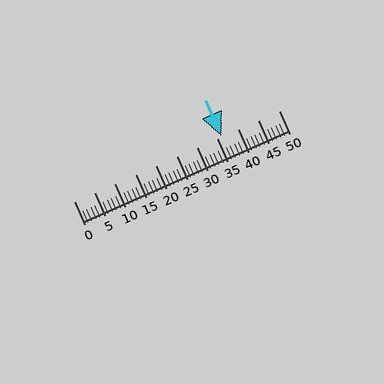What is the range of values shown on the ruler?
The ruler shows values from 0 to 50.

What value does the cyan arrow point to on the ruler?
The cyan arrow points to approximately 36.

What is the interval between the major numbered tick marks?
The major tick marks are spaced 5 units apart.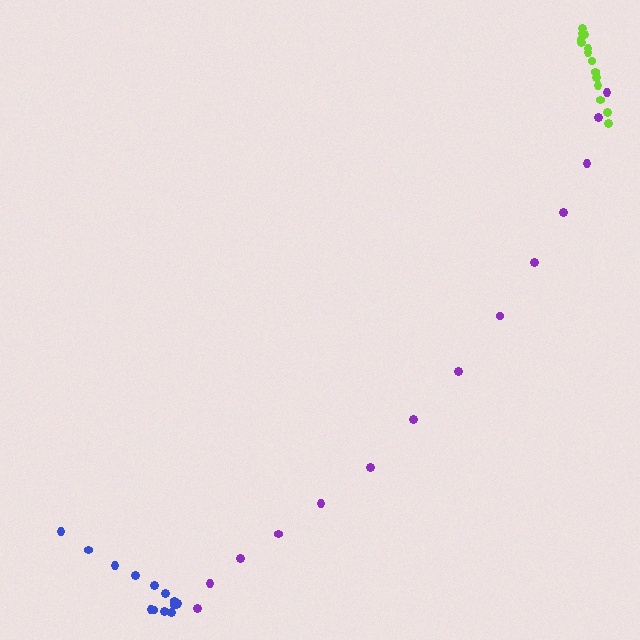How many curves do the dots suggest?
There are 3 distinct paths.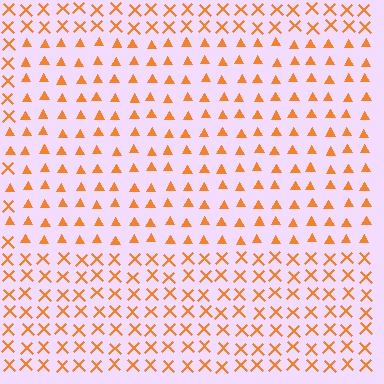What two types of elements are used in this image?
The image uses triangles inside the rectangle region and X marks outside it.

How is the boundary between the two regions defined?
The boundary is defined by a change in element shape: triangles inside vs. X marks outside. All elements share the same color and spacing.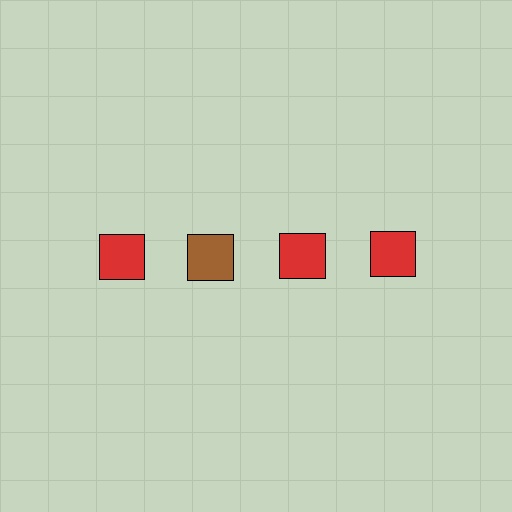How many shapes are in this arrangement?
There are 4 shapes arranged in a grid pattern.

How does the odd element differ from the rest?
It has a different color: brown instead of red.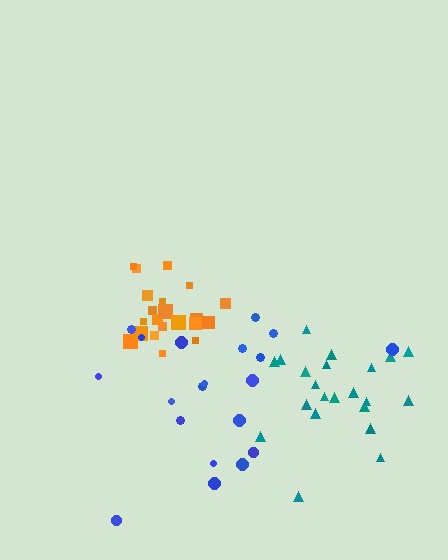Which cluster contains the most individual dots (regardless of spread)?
Teal (22).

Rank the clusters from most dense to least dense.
orange, teal, blue.